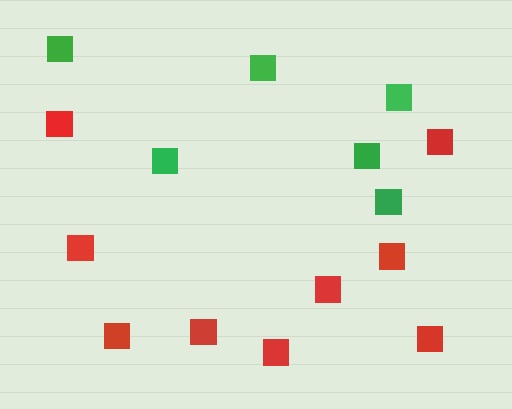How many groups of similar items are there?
There are 2 groups: one group of green squares (6) and one group of red squares (9).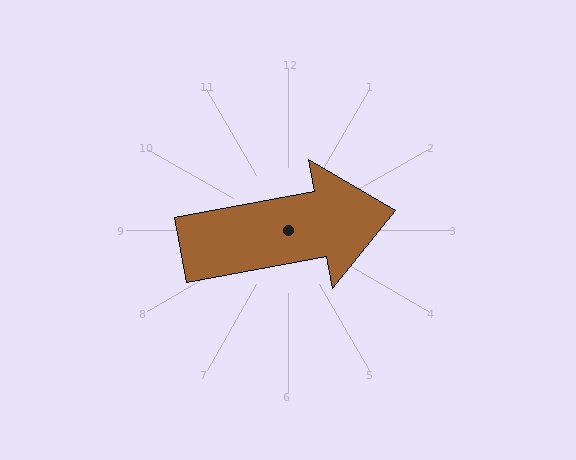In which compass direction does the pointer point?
East.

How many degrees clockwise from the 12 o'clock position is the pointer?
Approximately 80 degrees.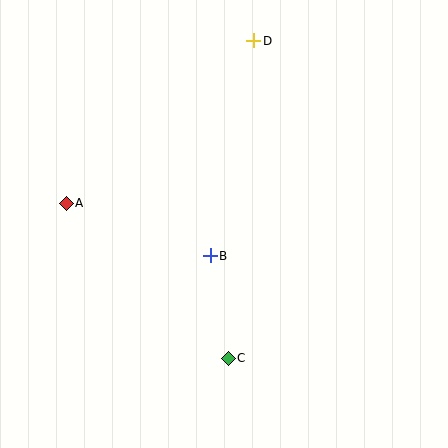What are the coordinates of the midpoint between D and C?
The midpoint between D and C is at (241, 200).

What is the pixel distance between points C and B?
The distance between C and B is 104 pixels.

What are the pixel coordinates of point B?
Point B is at (210, 256).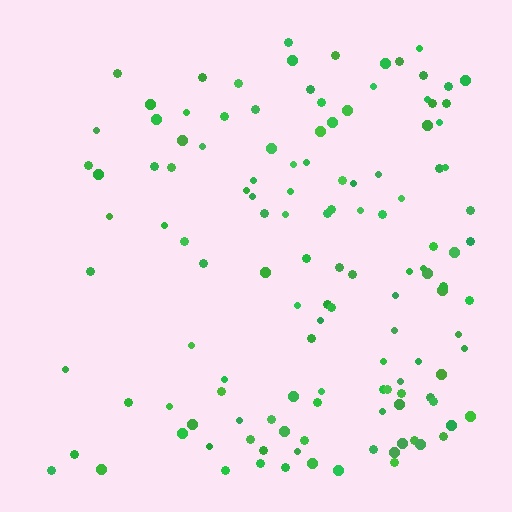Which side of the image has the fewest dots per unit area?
The left.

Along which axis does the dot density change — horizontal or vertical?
Horizontal.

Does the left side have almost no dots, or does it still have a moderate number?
Still a moderate number, just noticeably fewer than the right.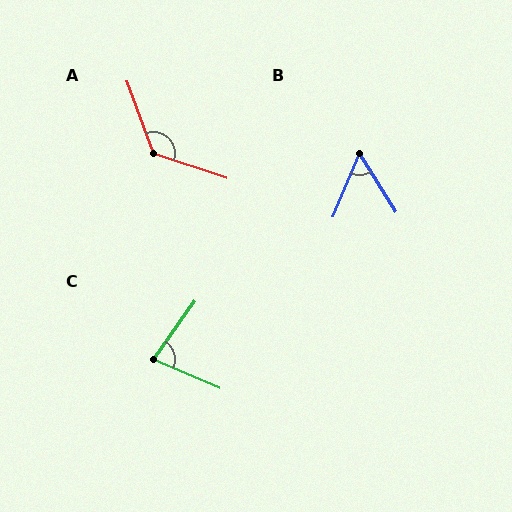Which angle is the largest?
A, at approximately 129 degrees.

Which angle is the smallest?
B, at approximately 54 degrees.